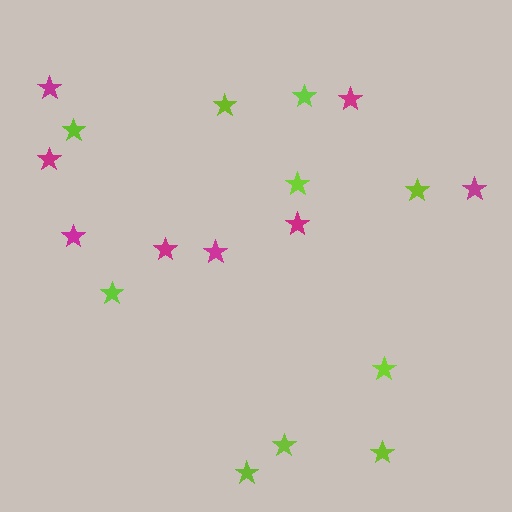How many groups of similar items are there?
There are 2 groups: one group of lime stars (10) and one group of magenta stars (8).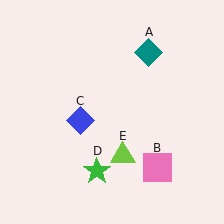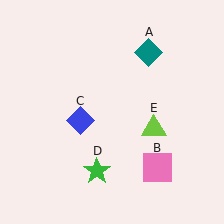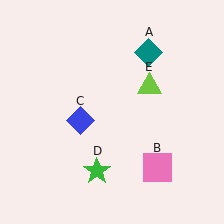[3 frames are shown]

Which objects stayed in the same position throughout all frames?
Teal diamond (object A) and pink square (object B) and blue diamond (object C) and green star (object D) remained stationary.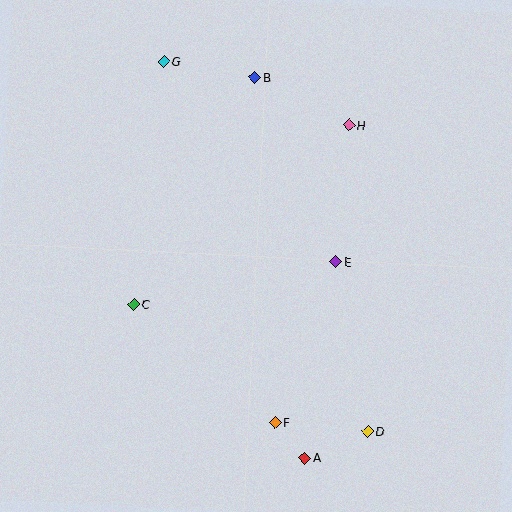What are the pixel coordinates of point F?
Point F is at (275, 423).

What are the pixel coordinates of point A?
Point A is at (305, 458).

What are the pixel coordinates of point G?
Point G is at (164, 61).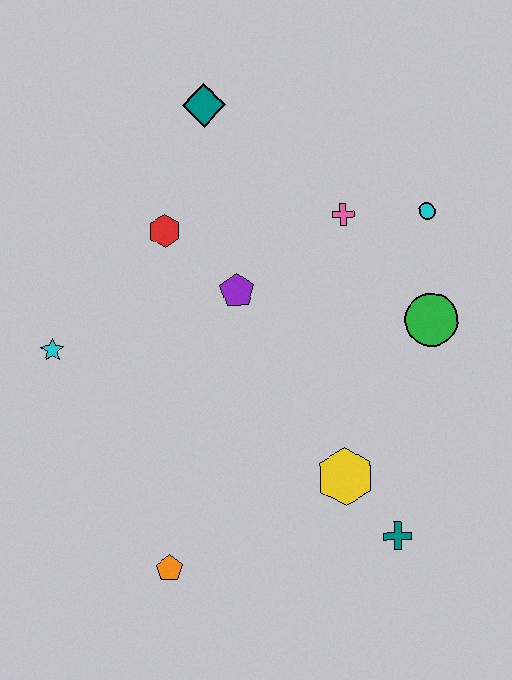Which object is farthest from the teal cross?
The teal diamond is farthest from the teal cross.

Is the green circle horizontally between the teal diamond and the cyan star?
No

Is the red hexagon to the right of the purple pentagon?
No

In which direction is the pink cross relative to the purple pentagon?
The pink cross is to the right of the purple pentagon.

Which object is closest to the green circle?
The cyan circle is closest to the green circle.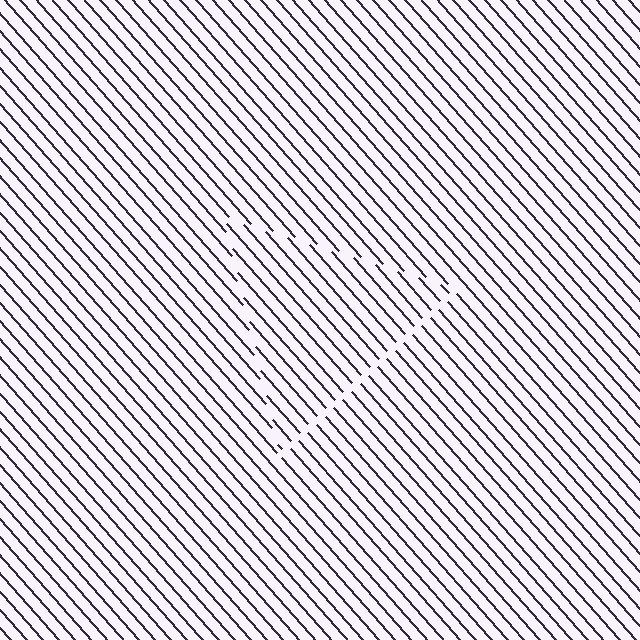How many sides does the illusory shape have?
3 sides — the line-ends trace a triangle.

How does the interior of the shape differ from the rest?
The interior of the shape contains the same grating, shifted by half a period — the contour is defined by the phase discontinuity where line-ends from the inner and outer gratings abut.